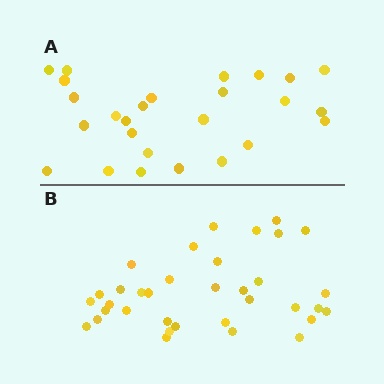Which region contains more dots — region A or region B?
Region B (the bottom region) has more dots.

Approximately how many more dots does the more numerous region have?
Region B has roughly 8 or so more dots than region A.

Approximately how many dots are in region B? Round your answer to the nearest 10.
About 40 dots. (The exact count is 35, which rounds to 40.)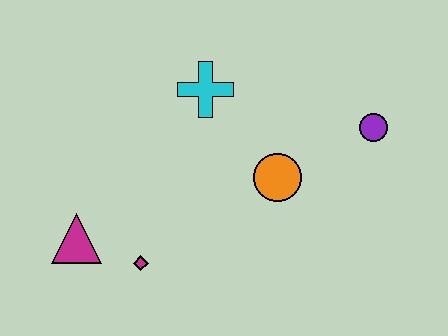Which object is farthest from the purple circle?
The magenta triangle is farthest from the purple circle.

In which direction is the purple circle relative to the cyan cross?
The purple circle is to the right of the cyan cross.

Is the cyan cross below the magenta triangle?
No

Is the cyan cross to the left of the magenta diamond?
No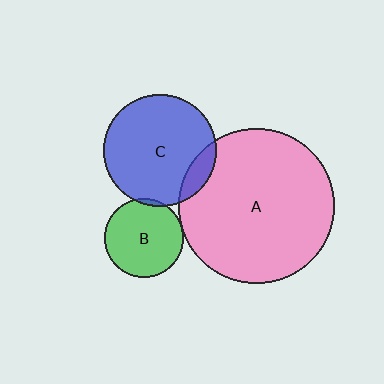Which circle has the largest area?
Circle A (pink).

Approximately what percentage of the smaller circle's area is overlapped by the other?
Approximately 10%.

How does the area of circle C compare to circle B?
Approximately 2.0 times.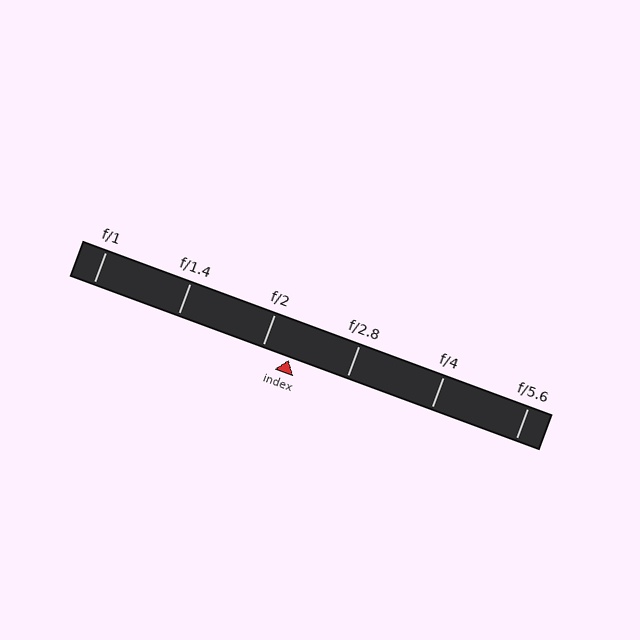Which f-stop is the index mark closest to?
The index mark is closest to f/2.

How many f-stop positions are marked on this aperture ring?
There are 6 f-stop positions marked.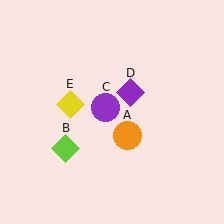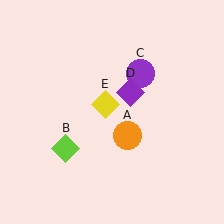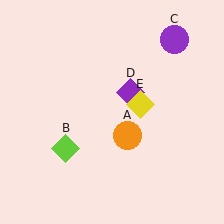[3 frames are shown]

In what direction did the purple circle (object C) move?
The purple circle (object C) moved up and to the right.